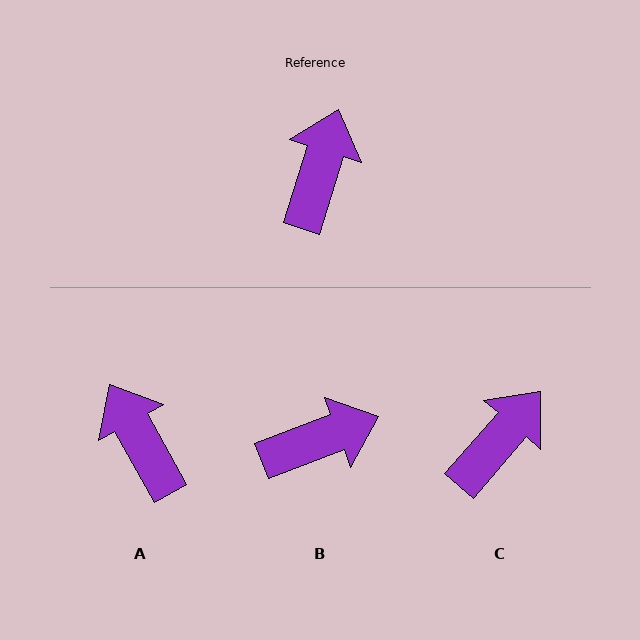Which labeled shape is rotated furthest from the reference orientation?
B, about 52 degrees away.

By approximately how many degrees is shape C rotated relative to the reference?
Approximately 23 degrees clockwise.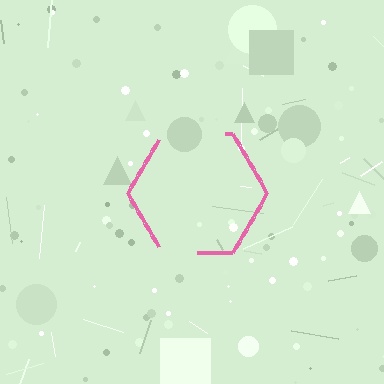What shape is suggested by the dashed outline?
The dashed outline suggests a hexagon.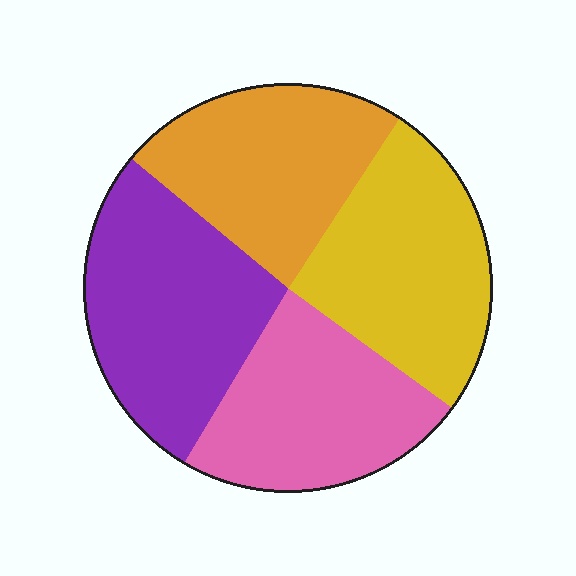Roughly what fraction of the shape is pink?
Pink takes up between a sixth and a third of the shape.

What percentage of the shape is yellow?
Yellow takes up about one quarter (1/4) of the shape.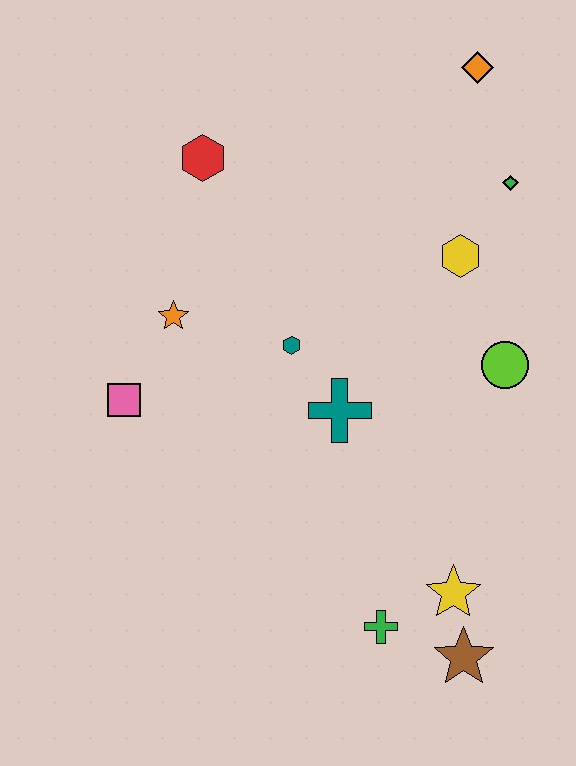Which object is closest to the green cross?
The yellow star is closest to the green cross.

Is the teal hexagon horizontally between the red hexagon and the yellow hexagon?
Yes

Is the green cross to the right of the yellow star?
No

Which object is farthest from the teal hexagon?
The brown star is farthest from the teal hexagon.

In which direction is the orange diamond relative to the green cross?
The orange diamond is above the green cross.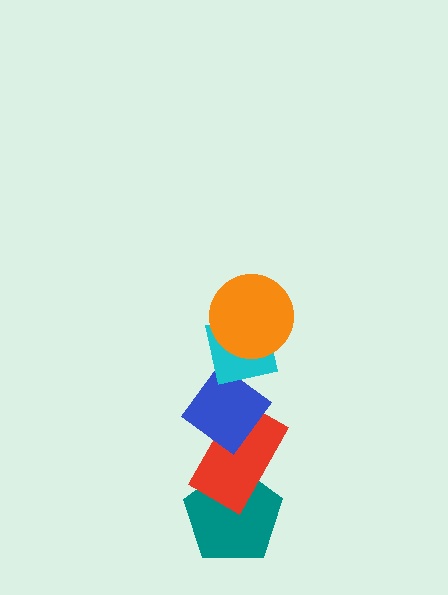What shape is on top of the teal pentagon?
The red rectangle is on top of the teal pentagon.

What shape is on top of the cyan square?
The orange circle is on top of the cyan square.